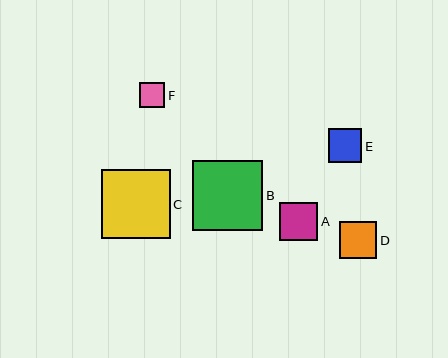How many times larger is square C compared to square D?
Square C is approximately 1.8 times the size of square D.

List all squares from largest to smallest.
From largest to smallest: B, C, A, D, E, F.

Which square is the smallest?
Square F is the smallest with a size of approximately 25 pixels.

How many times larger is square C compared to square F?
Square C is approximately 2.8 times the size of square F.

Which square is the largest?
Square B is the largest with a size of approximately 70 pixels.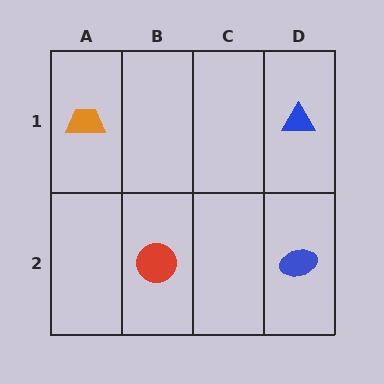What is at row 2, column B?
A red circle.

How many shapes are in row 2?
2 shapes.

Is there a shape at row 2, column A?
No, that cell is empty.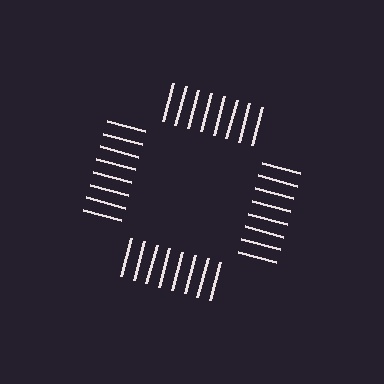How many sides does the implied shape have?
4 sides — the line-ends trace a square.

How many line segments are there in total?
32 — 8 along each of the 4 edges.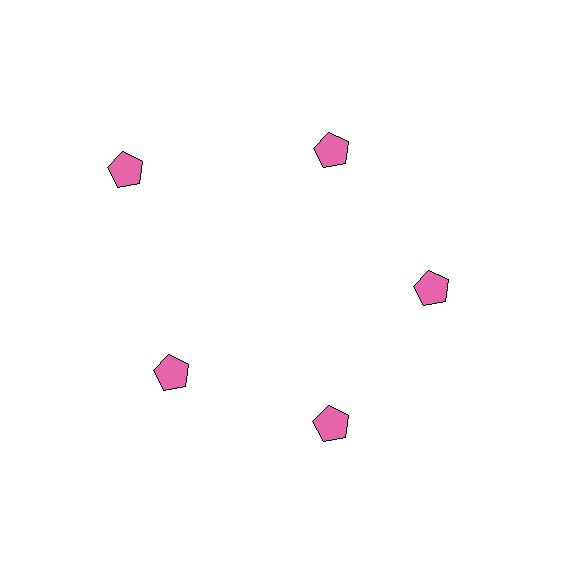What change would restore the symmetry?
The symmetry would be restored by moving it inward, back onto the ring so that all 5 pentagons sit at equal angles and equal distance from the center.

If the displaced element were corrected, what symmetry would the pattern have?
It would have 5-fold rotational symmetry — the pattern would map onto itself every 72 degrees.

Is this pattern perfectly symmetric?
No. The 5 pink pentagons are arranged in a ring, but one element near the 10 o'clock position is pushed outward from the center, breaking the 5-fold rotational symmetry.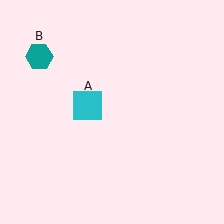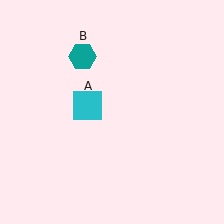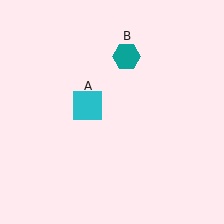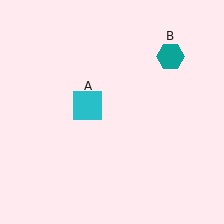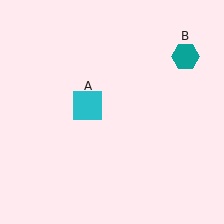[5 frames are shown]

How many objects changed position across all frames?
1 object changed position: teal hexagon (object B).